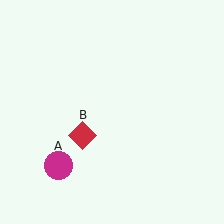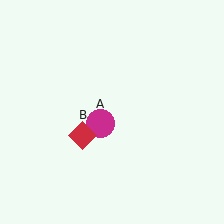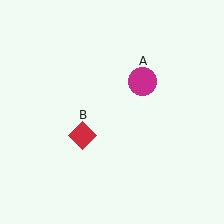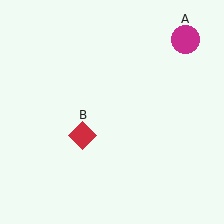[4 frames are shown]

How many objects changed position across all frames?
1 object changed position: magenta circle (object A).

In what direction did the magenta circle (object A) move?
The magenta circle (object A) moved up and to the right.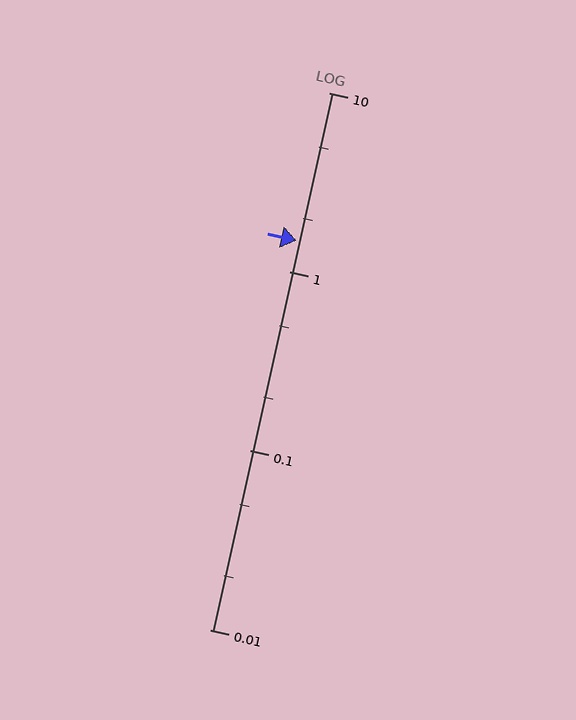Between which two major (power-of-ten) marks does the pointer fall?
The pointer is between 1 and 10.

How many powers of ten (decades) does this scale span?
The scale spans 3 decades, from 0.01 to 10.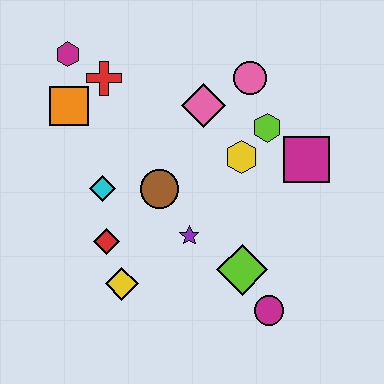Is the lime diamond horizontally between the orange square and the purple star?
No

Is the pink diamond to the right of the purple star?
Yes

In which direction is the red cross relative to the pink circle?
The red cross is to the left of the pink circle.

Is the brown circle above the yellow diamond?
Yes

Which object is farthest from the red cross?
The magenta circle is farthest from the red cross.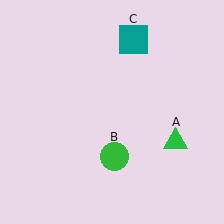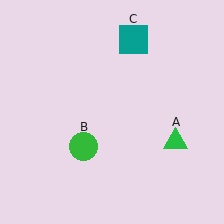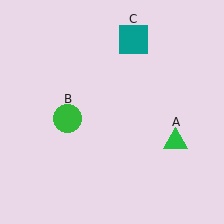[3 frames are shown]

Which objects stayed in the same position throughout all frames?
Green triangle (object A) and teal square (object C) remained stationary.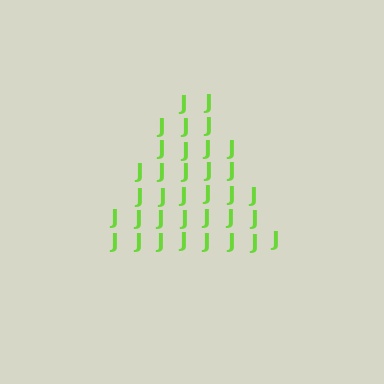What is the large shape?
The large shape is a triangle.